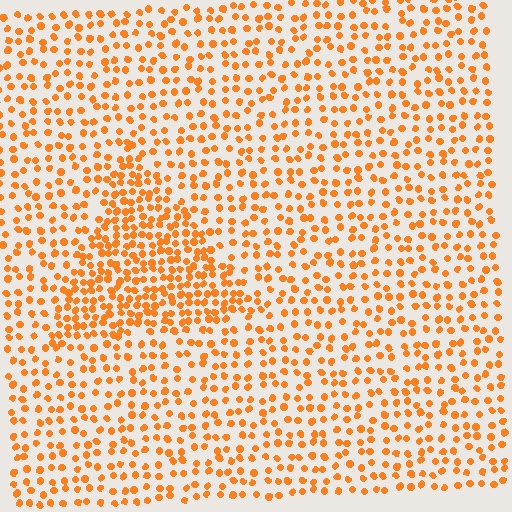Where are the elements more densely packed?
The elements are more densely packed inside the triangle boundary.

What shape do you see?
I see a triangle.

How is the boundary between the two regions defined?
The boundary is defined by a change in element density (approximately 1.9x ratio). All elements are the same color, size, and shape.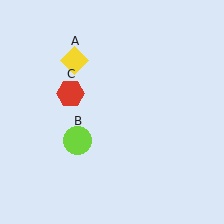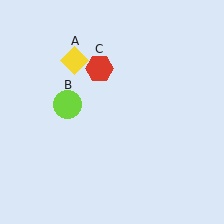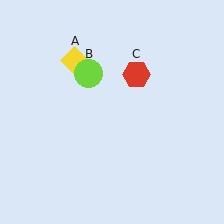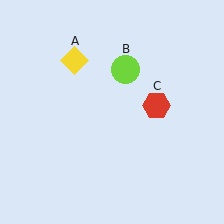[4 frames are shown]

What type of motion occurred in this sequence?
The lime circle (object B), red hexagon (object C) rotated clockwise around the center of the scene.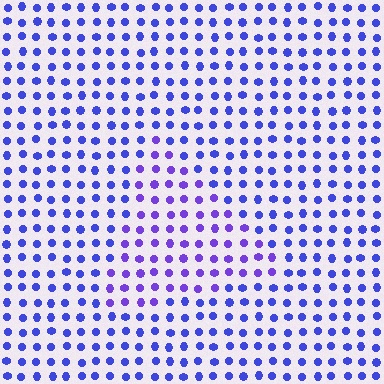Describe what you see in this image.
The image is filled with small blue elements in a uniform arrangement. A triangle-shaped region is visible where the elements are tinted to a slightly different hue, forming a subtle color boundary.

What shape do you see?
I see a triangle.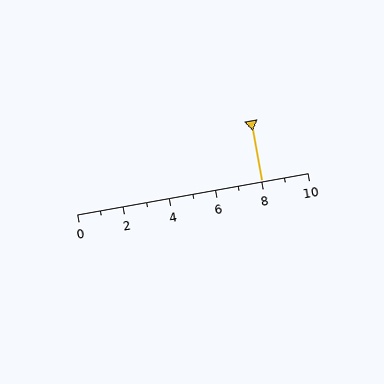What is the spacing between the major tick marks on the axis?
The major ticks are spaced 2 apart.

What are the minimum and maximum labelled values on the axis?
The axis runs from 0 to 10.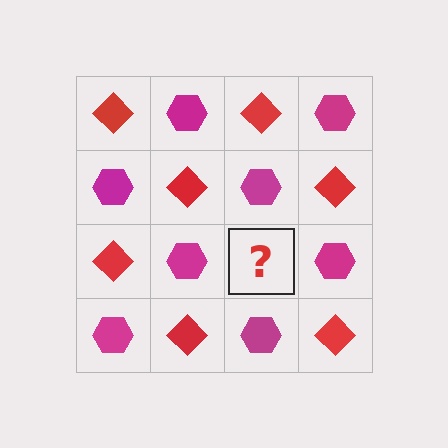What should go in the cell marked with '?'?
The missing cell should contain a red diamond.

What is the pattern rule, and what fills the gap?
The rule is that it alternates red diamond and magenta hexagon in a checkerboard pattern. The gap should be filled with a red diamond.